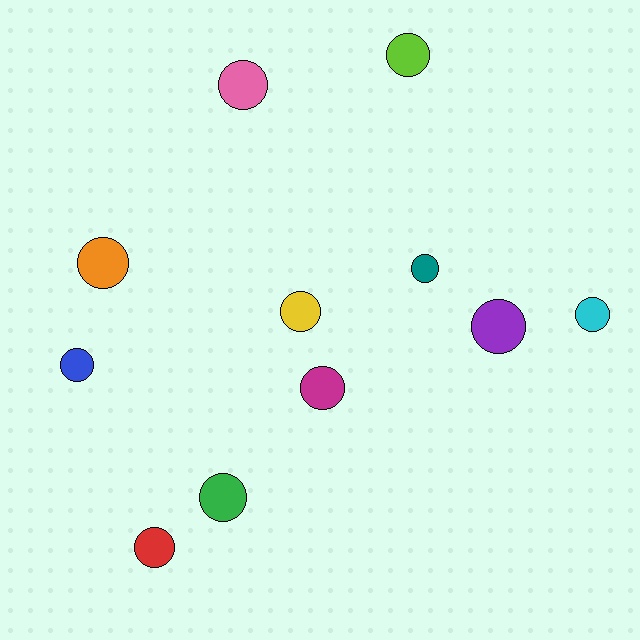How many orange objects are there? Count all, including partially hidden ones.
There is 1 orange object.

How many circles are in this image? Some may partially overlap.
There are 11 circles.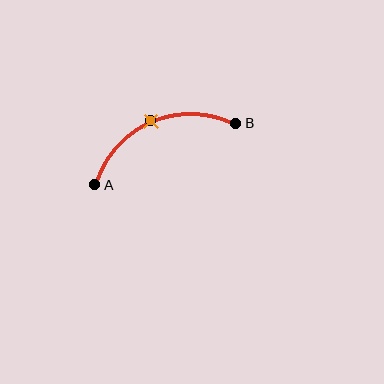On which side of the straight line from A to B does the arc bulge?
The arc bulges above the straight line connecting A and B.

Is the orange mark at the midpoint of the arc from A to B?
Yes. The orange mark lies on the arc at equal arc-length from both A and B — it is the arc midpoint.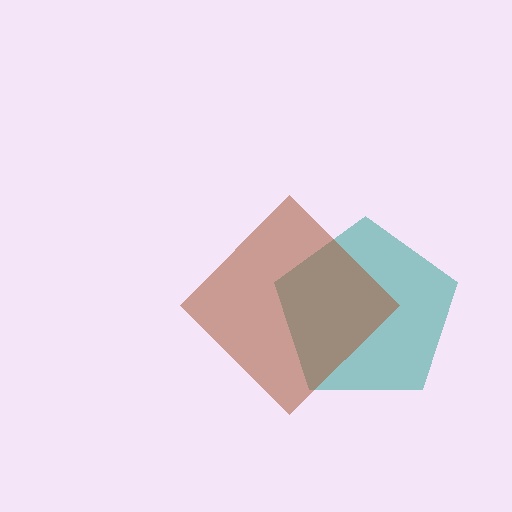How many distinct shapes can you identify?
There are 2 distinct shapes: a teal pentagon, a brown diamond.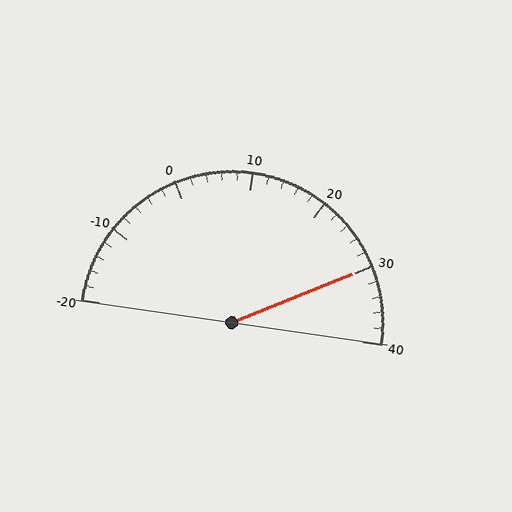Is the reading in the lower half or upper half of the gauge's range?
The reading is in the upper half of the range (-20 to 40).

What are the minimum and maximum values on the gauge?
The gauge ranges from -20 to 40.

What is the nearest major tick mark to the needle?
The nearest major tick mark is 30.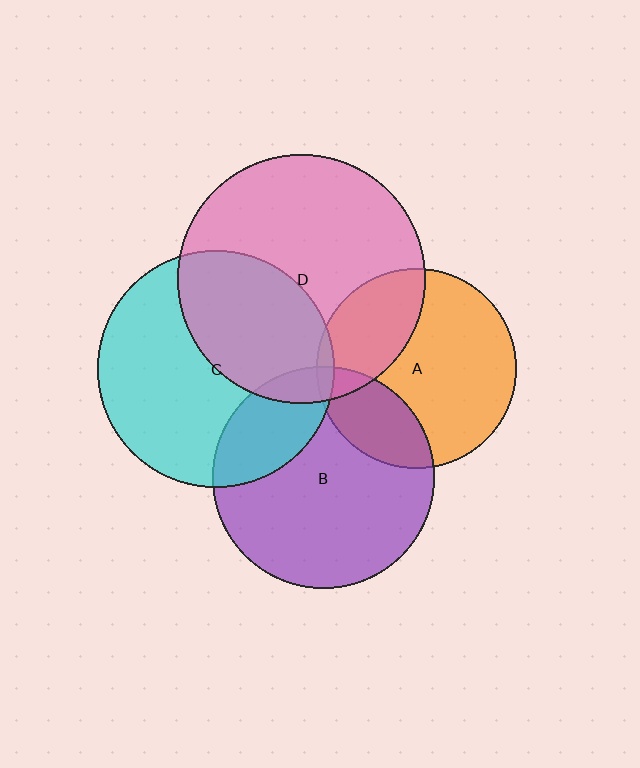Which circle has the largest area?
Circle D (pink).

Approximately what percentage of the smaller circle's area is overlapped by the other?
Approximately 25%.